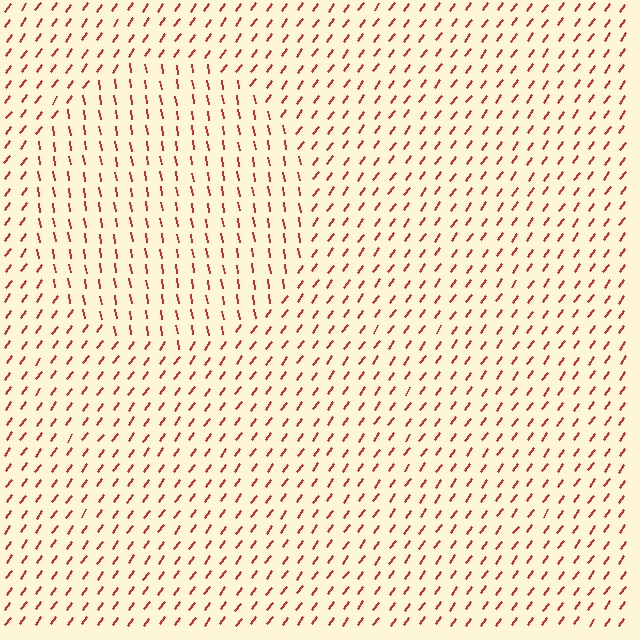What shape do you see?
I see a circle.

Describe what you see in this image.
The image is filled with small red line segments. A circle region in the image has lines oriented differently from the surrounding lines, creating a visible texture boundary.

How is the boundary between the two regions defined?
The boundary is defined purely by a change in line orientation (approximately 45 degrees difference). All lines are the same color and thickness.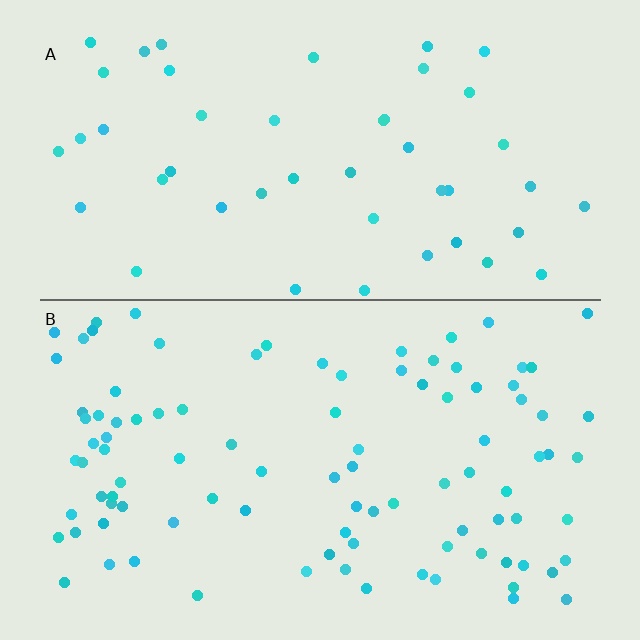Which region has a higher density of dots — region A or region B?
B (the bottom).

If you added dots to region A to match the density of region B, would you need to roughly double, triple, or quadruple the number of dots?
Approximately double.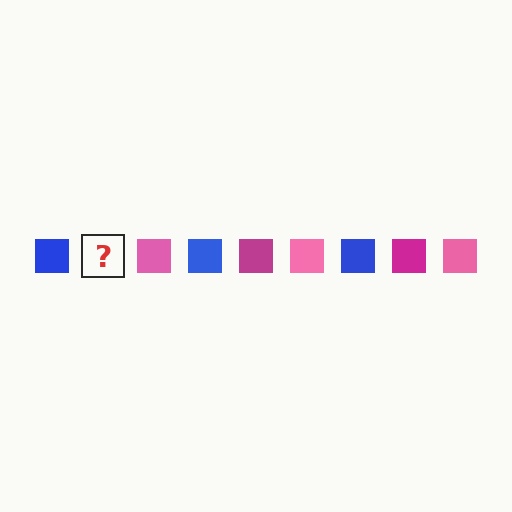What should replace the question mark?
The question mark should be replaced with a magenta square.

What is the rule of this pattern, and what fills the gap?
The rule is that the pattern cycles through blue, magenta, pink squares. The gap should be filled with a magenta square.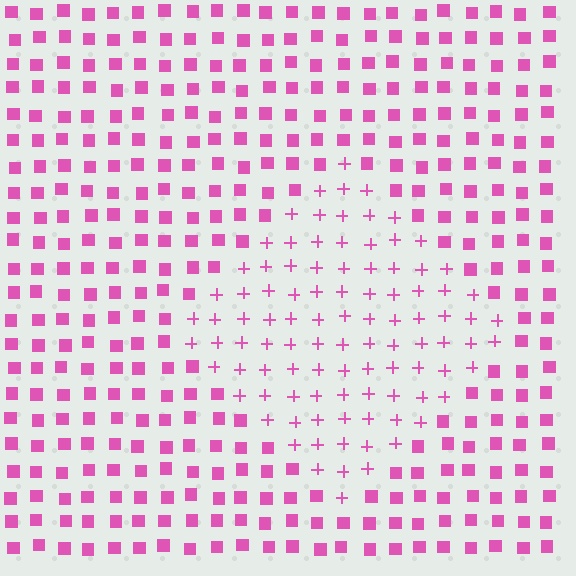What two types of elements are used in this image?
The image uses plus signs inside the diamond region and squares outside it.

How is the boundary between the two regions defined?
The boundary is defined by a change in element shape: plus signs inside vs. squares outside. All elements share the same color and spacing.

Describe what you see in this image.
The image is filled with small pink elements arranged in a uniform grid. A diamond-shaped region contains plus signs, while the surrounding area contains squares. The boundary is defined purely by the change in element shape.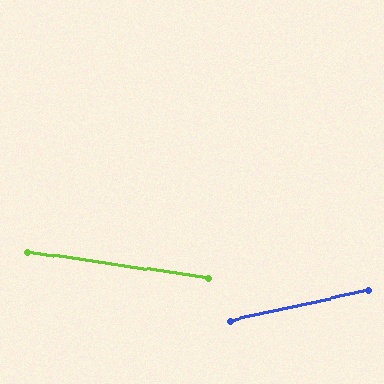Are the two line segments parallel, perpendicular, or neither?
Neither parallel nor perpendicular — they differ by about 20°.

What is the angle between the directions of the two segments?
Approximately 20 degrees.